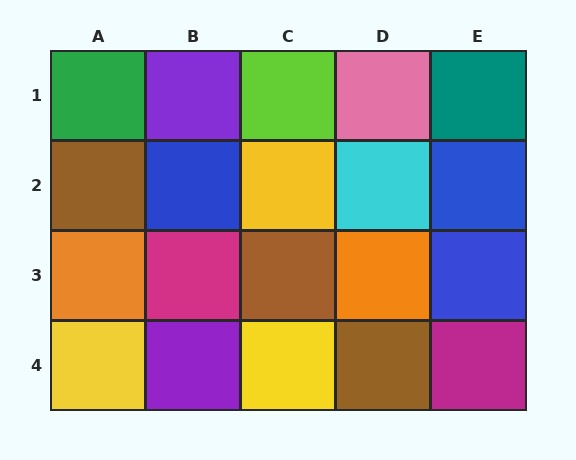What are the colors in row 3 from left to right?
Orange, magenta, brown, orange, blue.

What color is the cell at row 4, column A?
Yellow.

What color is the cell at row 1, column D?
Pink.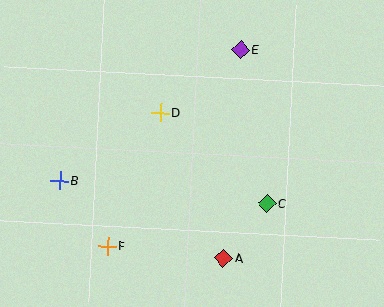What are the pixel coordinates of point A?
Point A is at (223, 258).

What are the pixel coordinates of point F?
Point F is at (107, 246).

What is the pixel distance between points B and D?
The distance between B and D is 121 pixels.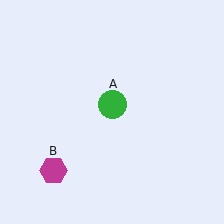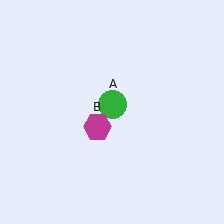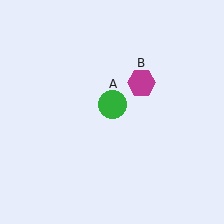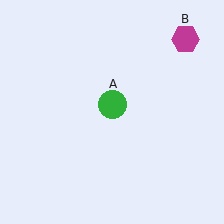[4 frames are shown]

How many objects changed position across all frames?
1 object changed position: magenta hexagon (object B).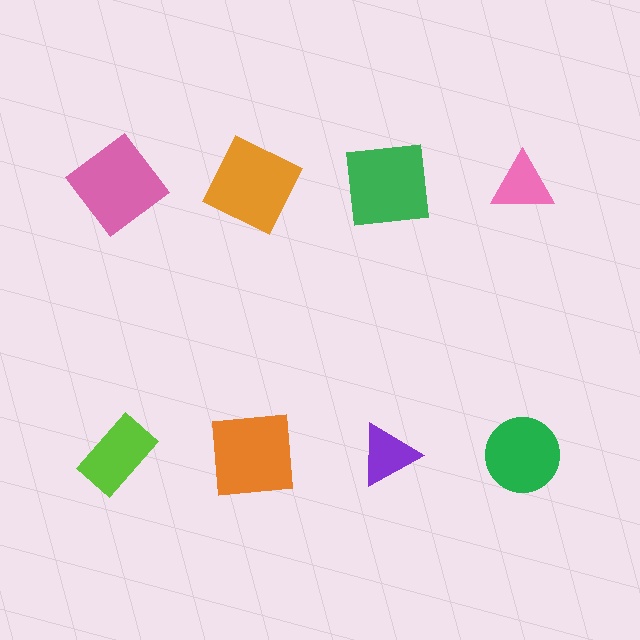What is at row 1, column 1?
A pink diamond.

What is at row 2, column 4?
A green circle.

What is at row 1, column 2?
An orange square.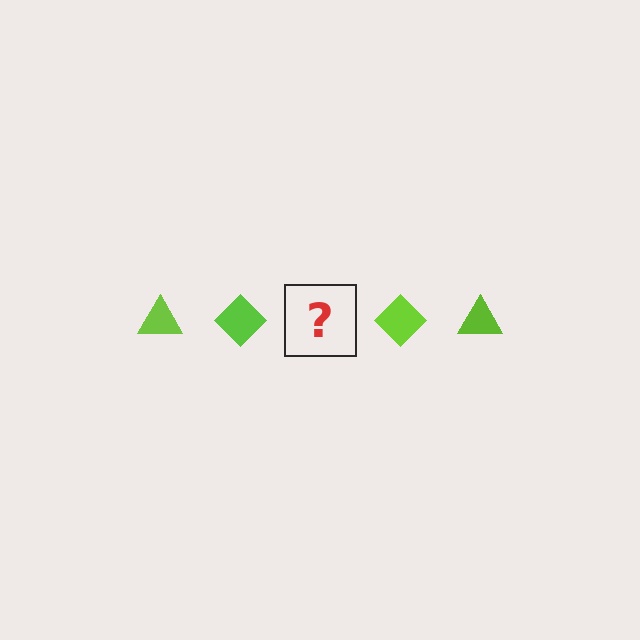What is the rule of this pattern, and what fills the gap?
The rule is that the pattern cycles through triangle, diamond shapes in lime. The gap should be filled with a lime triangle.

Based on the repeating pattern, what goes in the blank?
The blank should be a lime triangle.